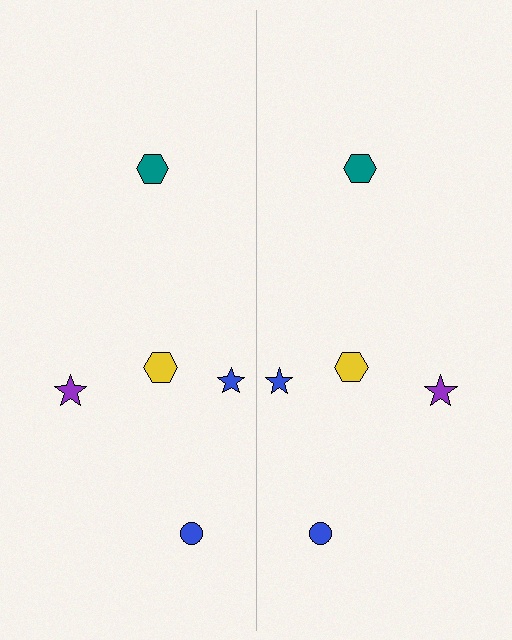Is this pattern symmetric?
Yes, this pattern has bilateral (reflection) symmetry.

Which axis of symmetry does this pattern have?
The pattern has a vertical axis of symmetry running through the center of the image.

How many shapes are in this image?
There are 10 shapes in this image.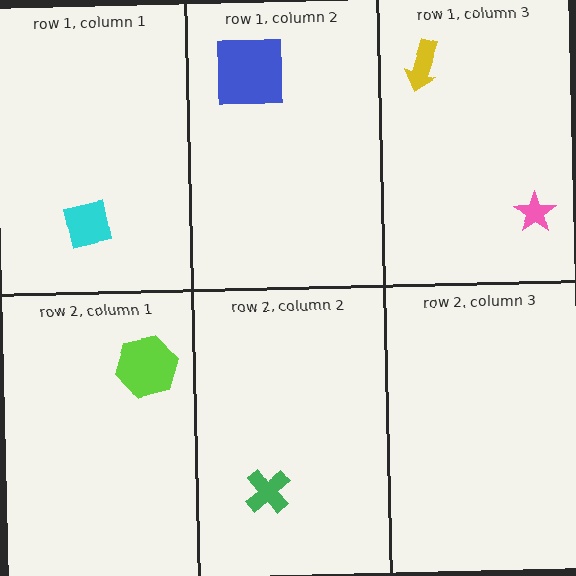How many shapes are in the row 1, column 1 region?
1.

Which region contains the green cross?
The row 2, column 2 region.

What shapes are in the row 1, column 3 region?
The yellow arrow, the pink star.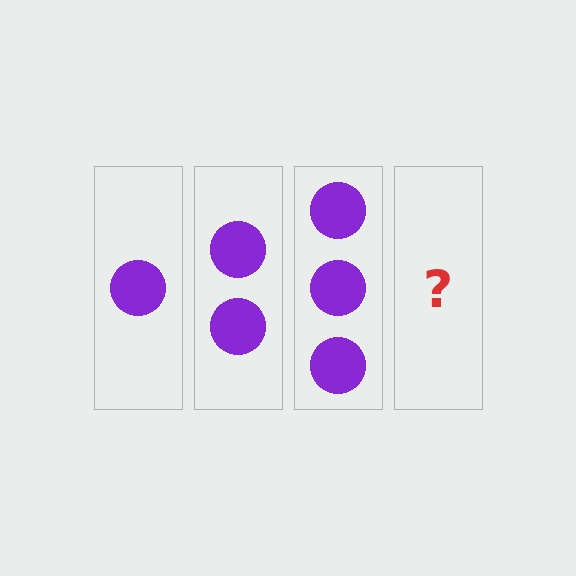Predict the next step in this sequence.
The next step is 4 circles.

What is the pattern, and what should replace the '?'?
The pattern is that each step adds one more circle. The '?' should be 4 circles.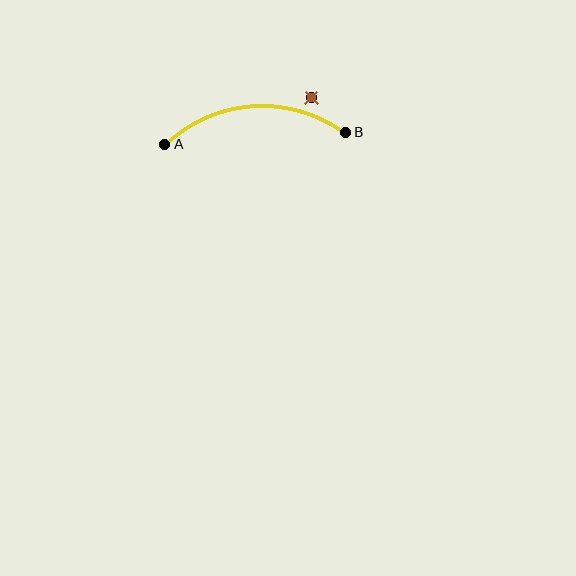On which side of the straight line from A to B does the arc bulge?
The arc bulges above the straight line connecting A and B.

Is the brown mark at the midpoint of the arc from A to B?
No — the brown mark does not lie on the arc at all. It sits slightly outside the curve.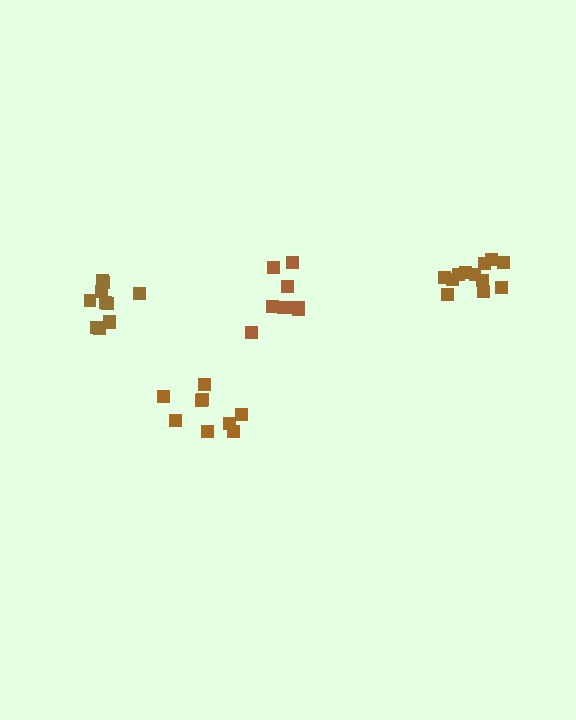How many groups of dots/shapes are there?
There are 4 groups.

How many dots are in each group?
Group 1: 9 dots, Group 2: 12 dots, Group 3: 9 dots, Group 4: 12 dots (42 total).